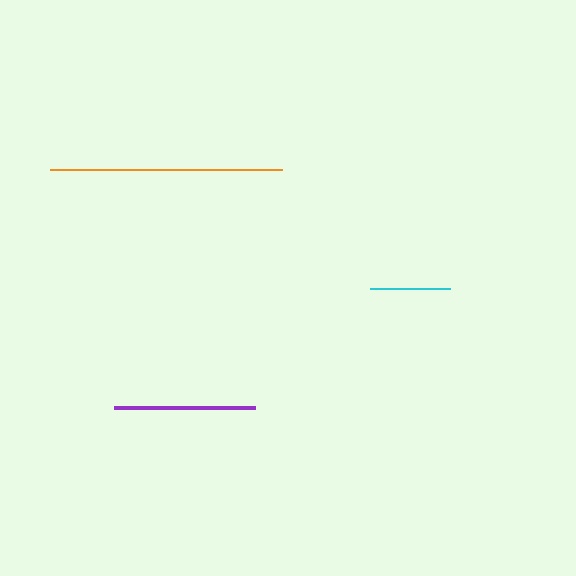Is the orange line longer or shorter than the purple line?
The orange line is longer than the purple line.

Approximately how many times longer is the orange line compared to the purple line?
The orange line is approximately 1.6 times the length of the purple line.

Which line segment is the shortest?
The cyan line is the shortest at approximately 80 pixels.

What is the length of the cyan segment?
The cyan segment is approximately 80 pixels long.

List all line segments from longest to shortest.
From longest to shortest: orange, purple, cyan.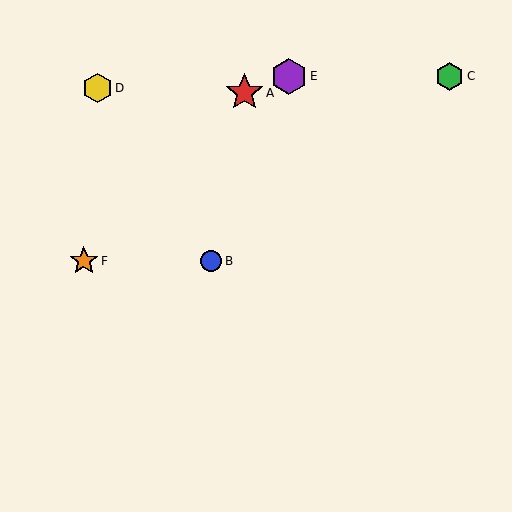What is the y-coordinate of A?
Object A is at y≈93.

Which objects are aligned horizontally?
Objects B, F are aligned horizontally.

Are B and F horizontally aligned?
Yes, both are at y≈261.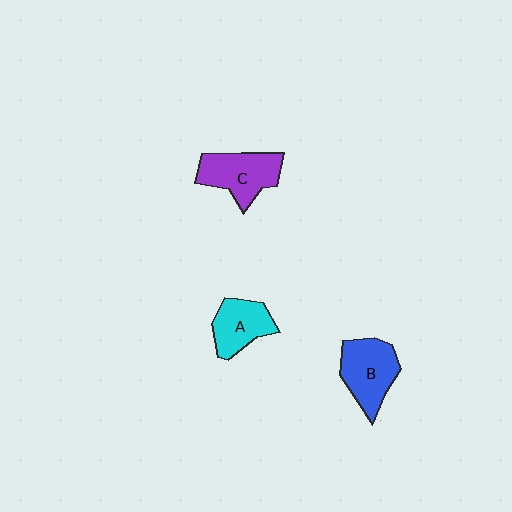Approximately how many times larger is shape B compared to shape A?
Approximately 1.2 times.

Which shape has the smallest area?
Shape A (cyan).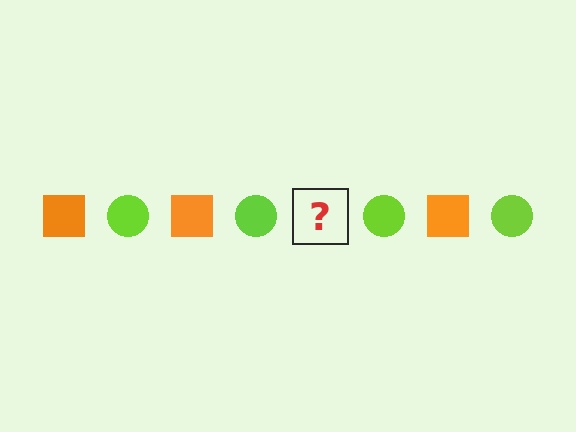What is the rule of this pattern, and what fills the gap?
The rule is that the pattern alternates between orange square and lime circle. The gap should be filled with an orange square.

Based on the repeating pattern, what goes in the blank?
The blank should be an orange square.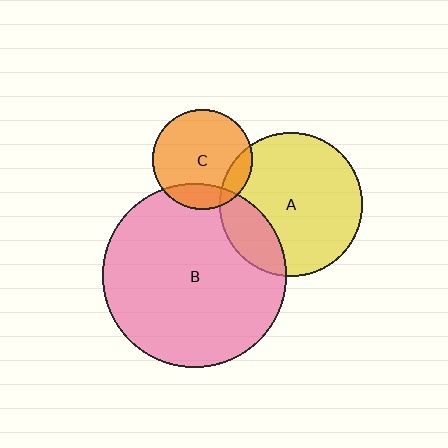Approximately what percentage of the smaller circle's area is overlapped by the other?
Approximately 20%.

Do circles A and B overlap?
Yes.